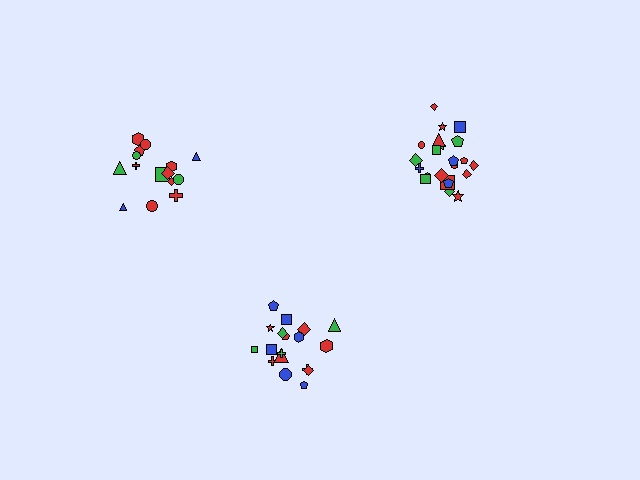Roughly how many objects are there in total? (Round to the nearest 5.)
Roughly 55 objects in total.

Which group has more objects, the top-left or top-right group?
The top-right group.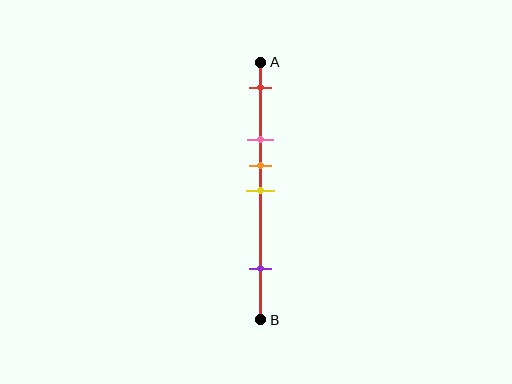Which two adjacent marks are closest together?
The orange and yellow marks are the closest adjacent pair.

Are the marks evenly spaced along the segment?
No, the marks are not evenly spaced.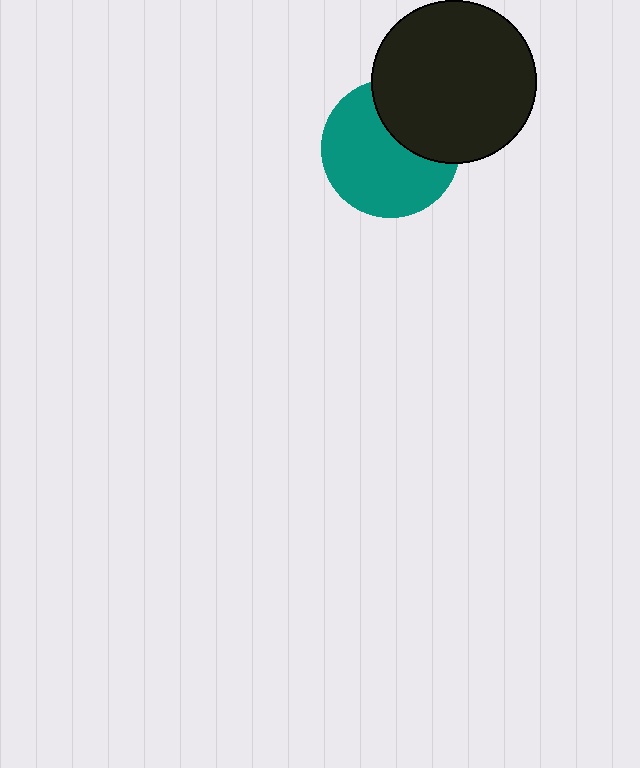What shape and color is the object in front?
The object in front is a black circle.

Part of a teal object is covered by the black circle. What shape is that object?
It is a circle.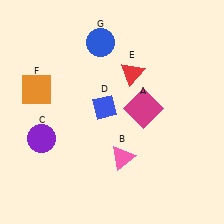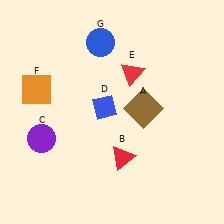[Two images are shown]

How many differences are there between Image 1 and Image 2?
There are 2 differences between the two images.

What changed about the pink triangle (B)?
In Image 1, B is pink. In Image 2, it changed to red.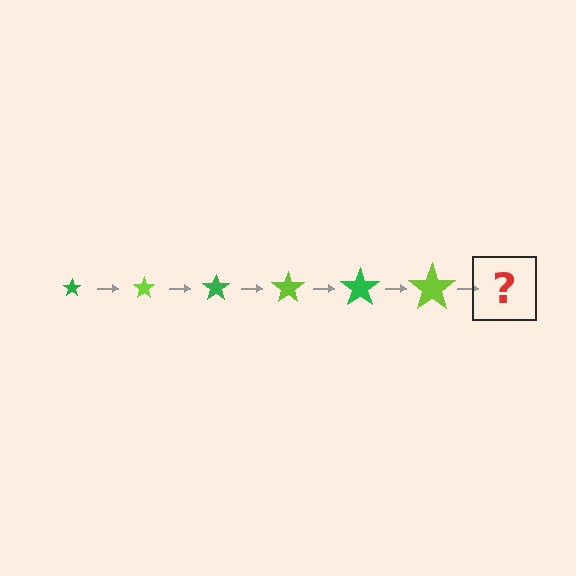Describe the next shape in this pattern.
It should be a green star, larger than the previous one.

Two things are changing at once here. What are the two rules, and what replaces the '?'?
The two rules are that the star grows larger each step and the color cycles through green and lime. The '?' should be a green star, larger than the previous one.